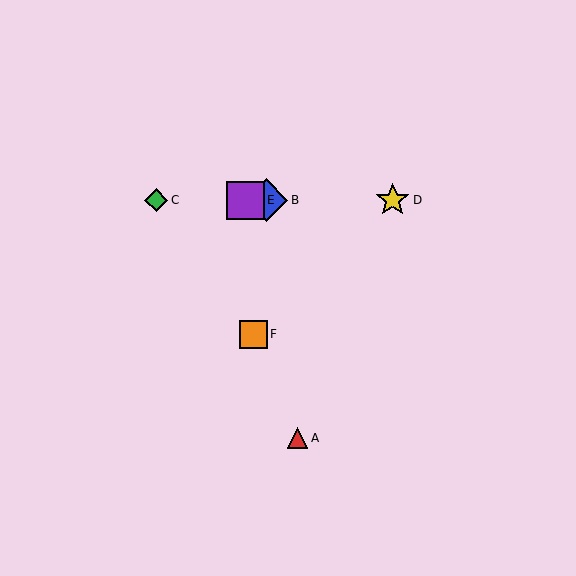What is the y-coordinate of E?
Object E is at y≈200.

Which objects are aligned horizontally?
Objects B, C, D, E are aligned horizontally.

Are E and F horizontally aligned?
No, E is at y≈200 and F is at y≈334.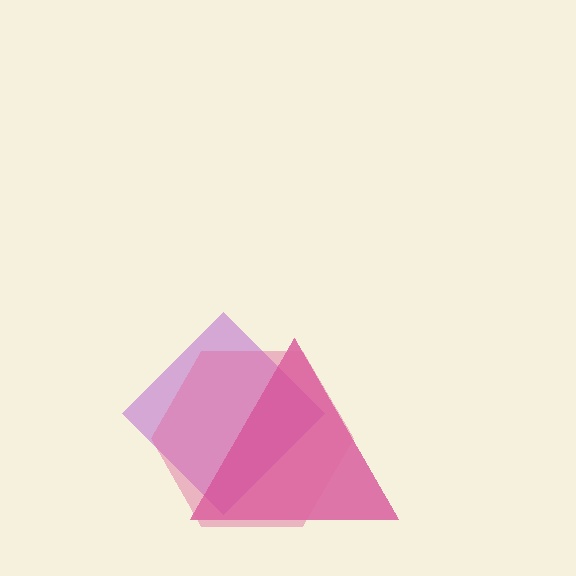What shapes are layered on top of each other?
The layered shapes are: a purple diamond, a magenta triangle, a pink hexagon.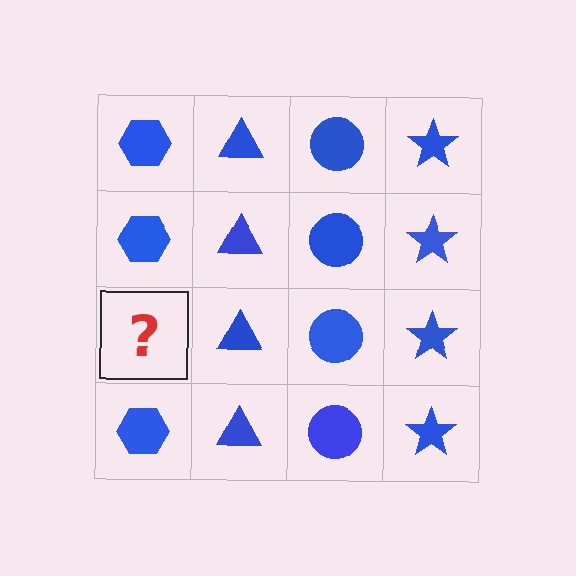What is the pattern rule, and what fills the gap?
The rule is that each column has a consistent shape. The gap should be filled with a blue hexagon.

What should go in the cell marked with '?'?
The missing cell should contain a blue hexagon.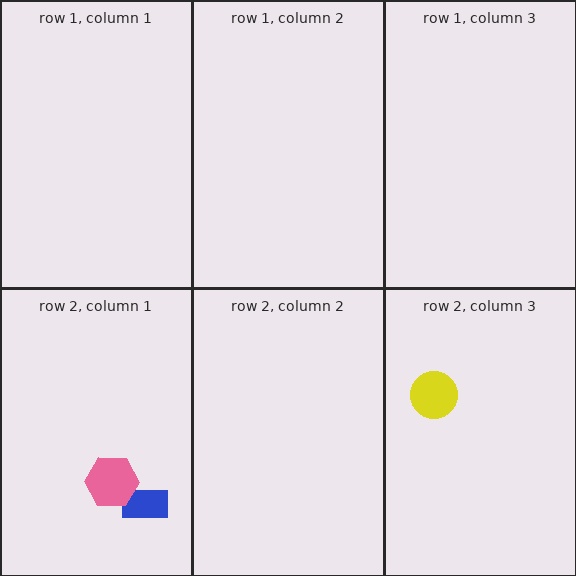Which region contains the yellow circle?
The row 2, column 3 region.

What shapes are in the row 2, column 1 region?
The blue rectangle, the pink hexagon.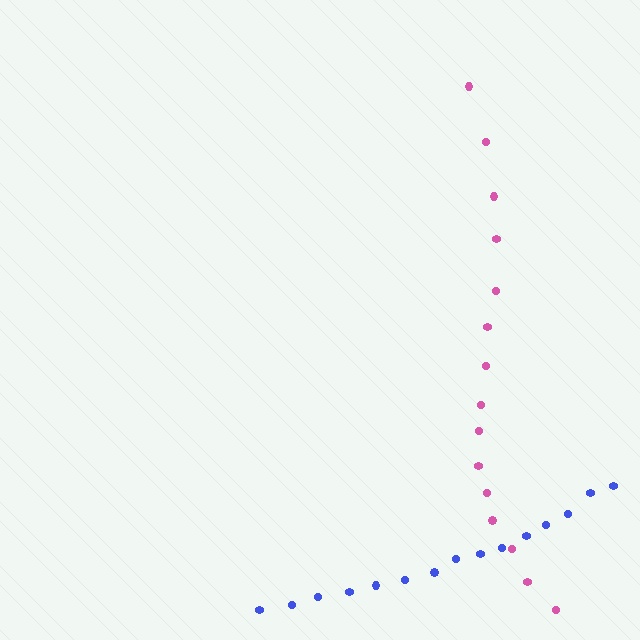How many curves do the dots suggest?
There are 2 distinct paths.